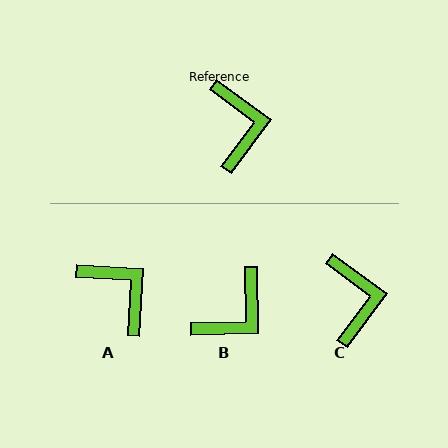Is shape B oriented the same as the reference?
No, it is off by about 53 degrees.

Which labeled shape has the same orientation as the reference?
C.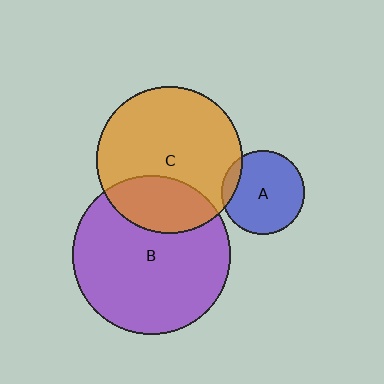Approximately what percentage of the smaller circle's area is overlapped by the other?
Approximately 25%.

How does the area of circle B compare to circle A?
Approximately 3.6 times.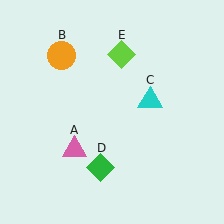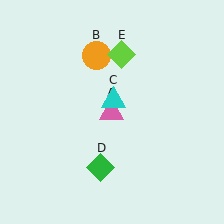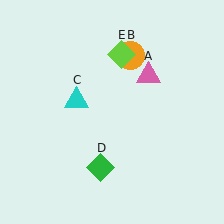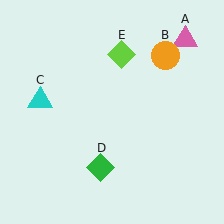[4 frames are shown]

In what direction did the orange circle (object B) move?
The orange circle (object B) moved right.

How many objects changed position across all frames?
3 objects changed position: pink triangle (object A), orange circle (object B), cyan triangle (object C).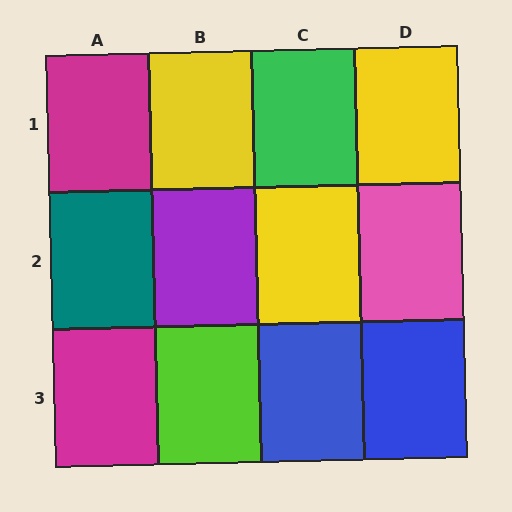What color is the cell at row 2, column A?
Teal.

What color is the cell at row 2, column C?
Yellow.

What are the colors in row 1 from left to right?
Magenta, yellow, green, yellow.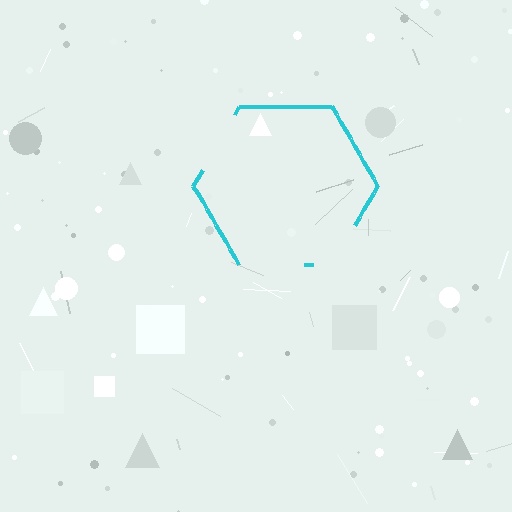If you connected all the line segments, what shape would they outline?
They would outline a hexagon.